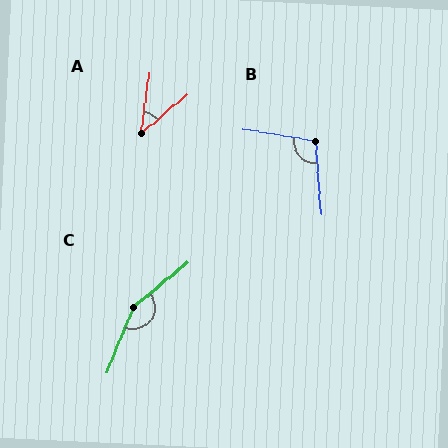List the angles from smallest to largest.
A (41°), B (103°), C (151°).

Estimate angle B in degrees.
Approximately 103 degrees.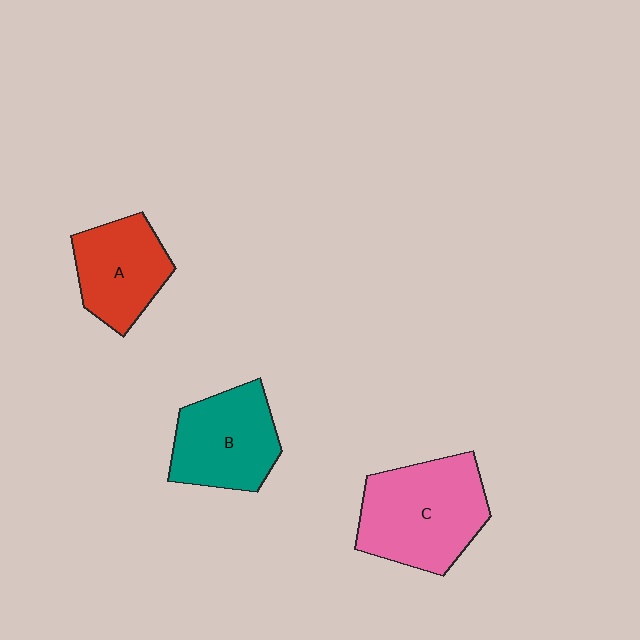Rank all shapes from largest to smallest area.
From largest to smallest: C (pink), B (teal), A (red).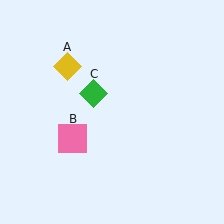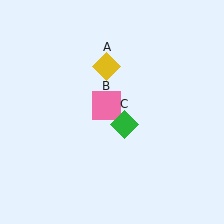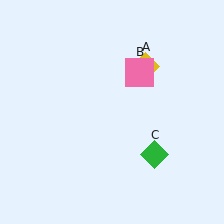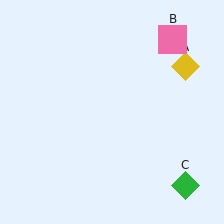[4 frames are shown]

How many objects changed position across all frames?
3 objects changed position: yellow diamond (object A), pink square (object B), green diamond (object C).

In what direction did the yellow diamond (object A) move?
The yellow diamond (object A) moved right.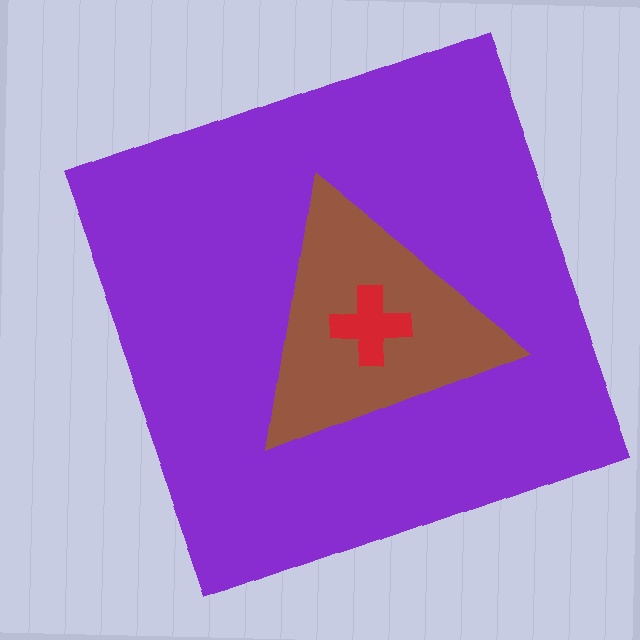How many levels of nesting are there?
3.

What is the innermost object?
The red cross.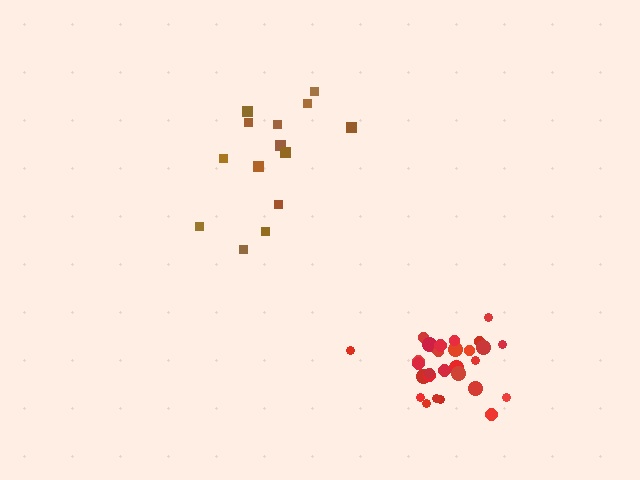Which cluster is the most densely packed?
Red.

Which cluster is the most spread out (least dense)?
Brown.